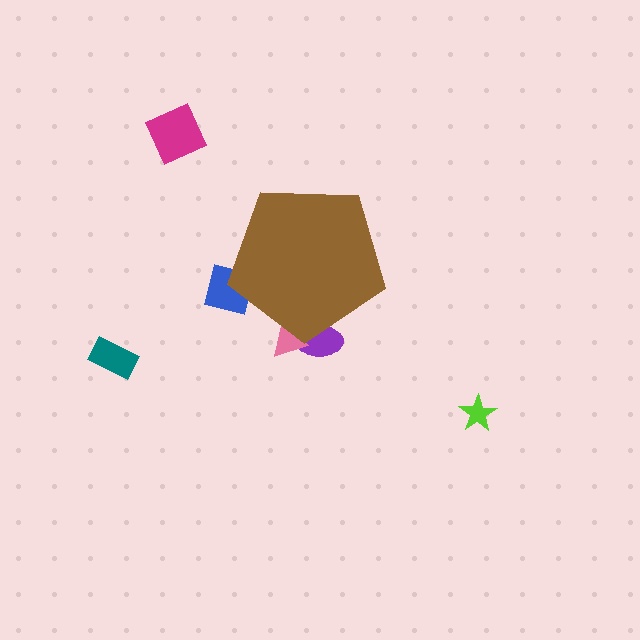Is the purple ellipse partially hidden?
Yes, the purple ellipse is partially hidden behind the brown pentagon.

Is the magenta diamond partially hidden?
No, the magenta diamond is fully visible.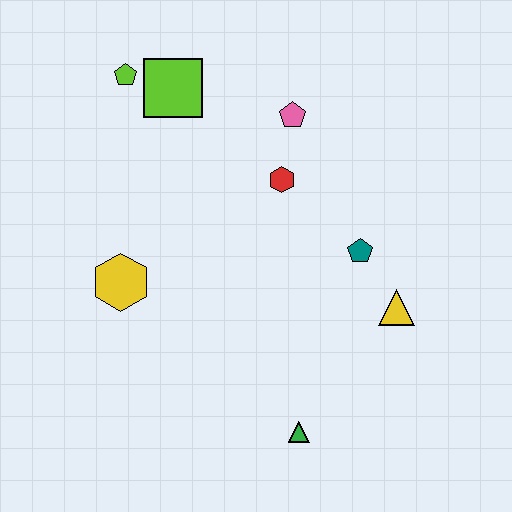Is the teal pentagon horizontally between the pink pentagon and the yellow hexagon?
No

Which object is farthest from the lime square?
The green triangle is farthest from the lime square.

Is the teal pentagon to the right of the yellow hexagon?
Yes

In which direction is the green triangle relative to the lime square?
The green triangle is below the lime square.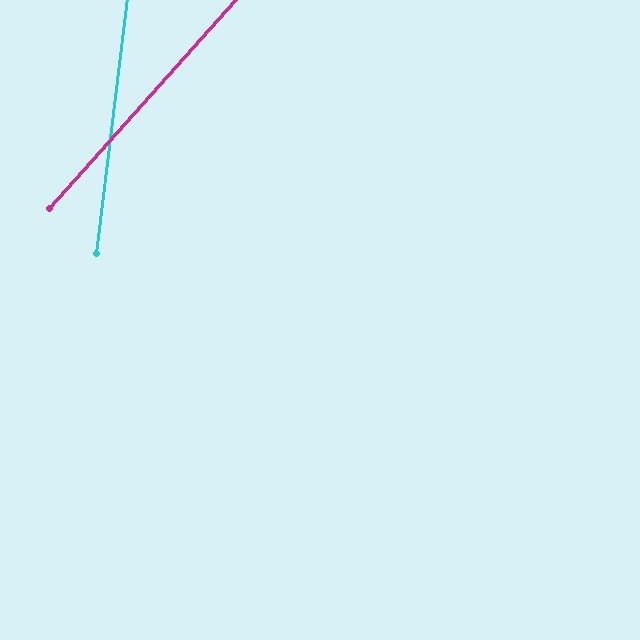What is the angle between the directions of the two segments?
Approximately 35 degrees.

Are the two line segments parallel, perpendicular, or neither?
Neither parallel nor perpendicular — they differ by about 35°.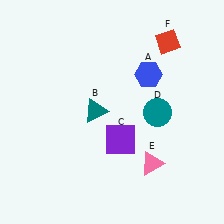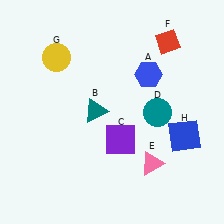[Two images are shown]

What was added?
A yellow circle (G), a blue square (H) were added in Image 2.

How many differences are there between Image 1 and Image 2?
There are 2 differences between the two images.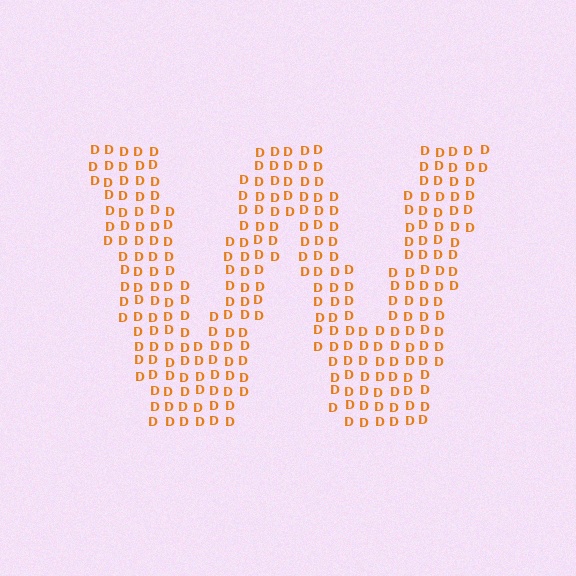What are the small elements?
The small elements are letter D's.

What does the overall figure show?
The overall figure shows the letter W.